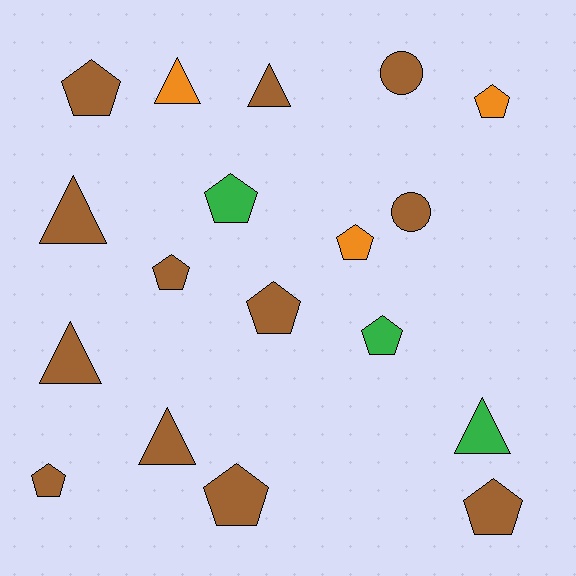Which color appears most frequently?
Brown, with 12 objects.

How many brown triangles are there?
There are 4 brown triangles.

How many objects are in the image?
There are 18 objects.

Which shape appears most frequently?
Pentagon, with 10 objects.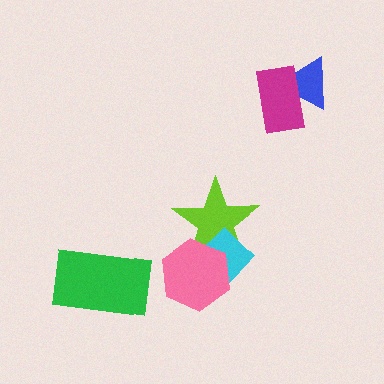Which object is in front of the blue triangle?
The magenta rectangle is in front of the blue triangle.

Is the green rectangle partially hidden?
No, no other shape covers it.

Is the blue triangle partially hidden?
Yes, it is partially covered by another shape.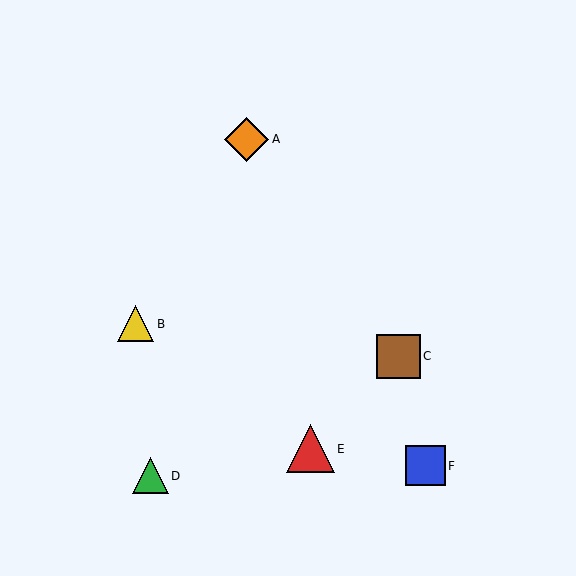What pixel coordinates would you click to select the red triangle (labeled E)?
Click at (310, 449) to select the red triangle E.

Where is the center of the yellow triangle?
The center of the yellow triangle is at (136, 323).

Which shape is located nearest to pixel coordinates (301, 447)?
The red triangle (labeled E) at (310, 449) is nearest to that location.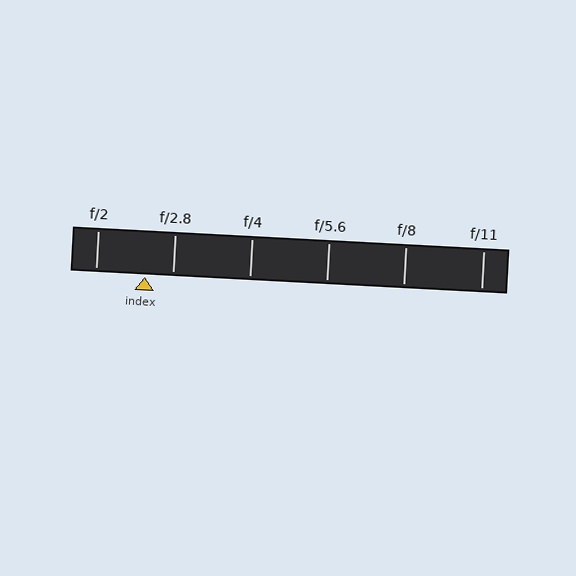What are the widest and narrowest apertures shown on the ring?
The widest aperture shown is f/2 and the narrowest is f/11.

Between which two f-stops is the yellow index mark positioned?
The index mark is between f/2 and f/2.8.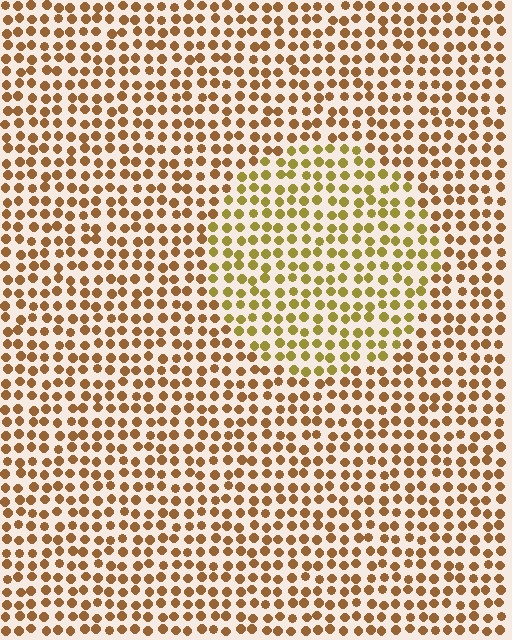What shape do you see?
I see a circle.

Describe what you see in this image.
The image is filled with small brown elements in a uniform arrangement. A circle-shaped region is visible where the elements are tinted to a slightly different hue, forming a subtle color boundary.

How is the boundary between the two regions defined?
The boundary is defined purely by a slight shift in hue (about 29 degrees). Spacing, size, and orientation are identical on both sides.